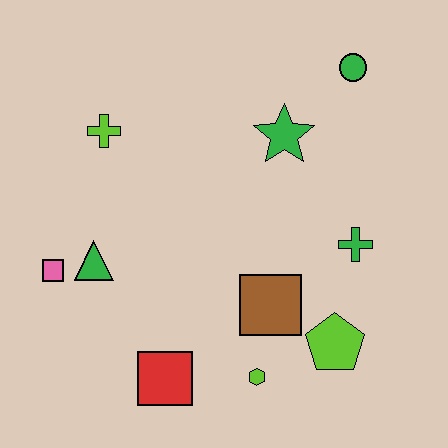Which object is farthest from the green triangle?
The green circle is farthest from the green triangle.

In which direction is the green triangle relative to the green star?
The green triangle is to the left of the green star.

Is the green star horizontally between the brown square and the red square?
No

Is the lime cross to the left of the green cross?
Yes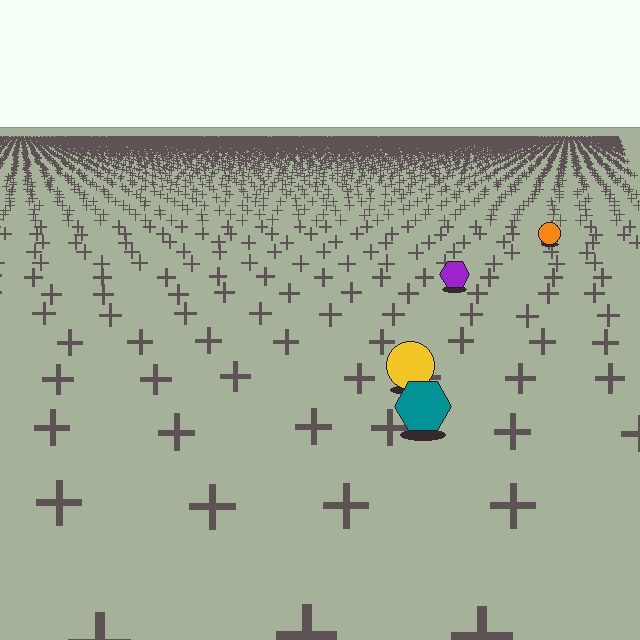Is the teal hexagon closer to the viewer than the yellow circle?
Yes. The teal hexagon is closer — you can tell from the texture gradient: the ground texture is coarser near it.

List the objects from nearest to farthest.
From nearest to farthest: the teal hexagon, the yellow circle, the purple hexagon, the orange circle.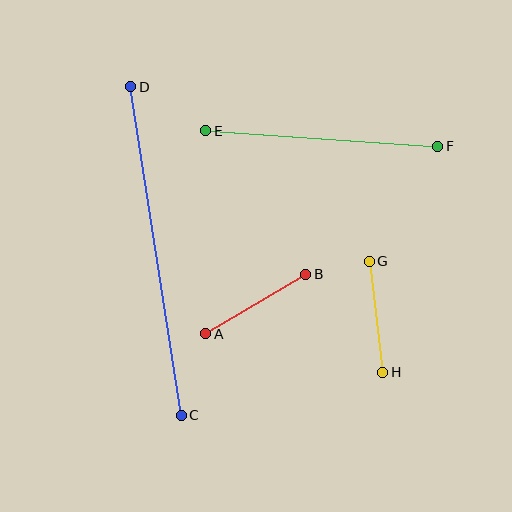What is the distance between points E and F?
The distance is approximately 233 pixels.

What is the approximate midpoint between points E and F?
The midpoint is at approximately (322, 139) pixels.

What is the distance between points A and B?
The distance is approximately 117 pixels.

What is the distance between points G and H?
The distance is approximately 112 pixels.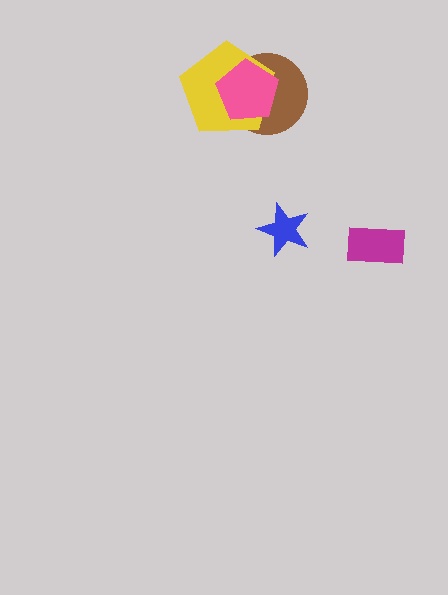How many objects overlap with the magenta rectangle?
0 objects overlap with the magenta rectangle.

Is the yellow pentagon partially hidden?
Yes, it is partially covered by another shape.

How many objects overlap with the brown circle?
2 objects overlap with the brown circle.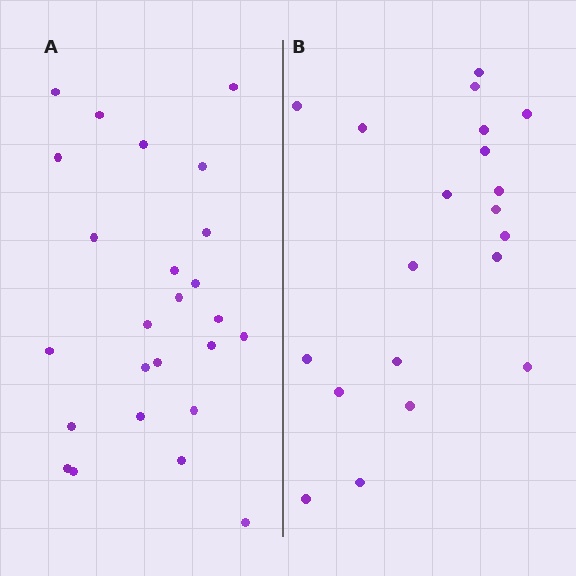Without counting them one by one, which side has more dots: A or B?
Region A (the left region) has more dots.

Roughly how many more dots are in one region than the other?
Region A has about 5 more dots than region B.